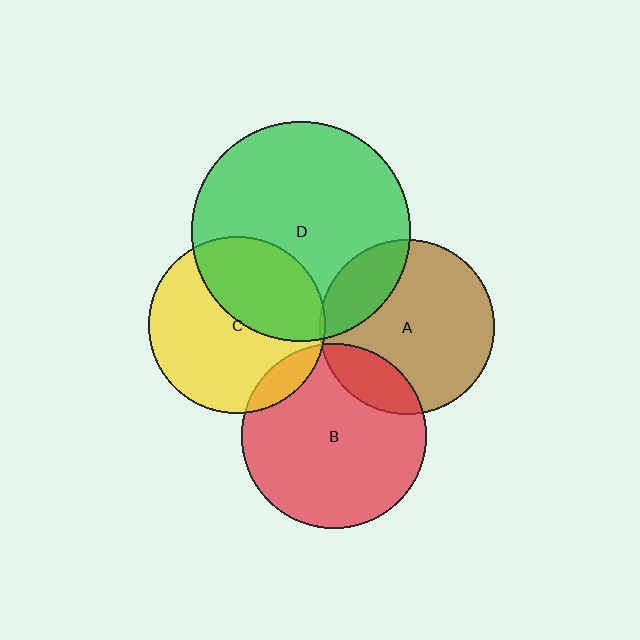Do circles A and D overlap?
Yes.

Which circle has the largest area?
Circle D (green).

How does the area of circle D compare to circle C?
Approximately 1.5 times.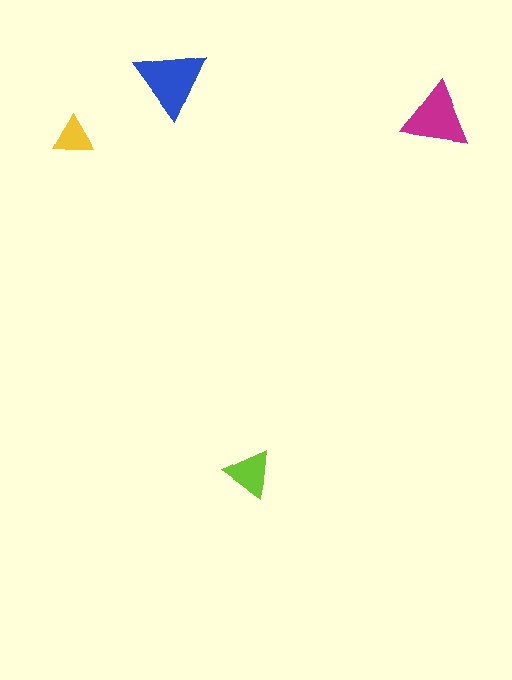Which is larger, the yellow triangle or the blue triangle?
The blue one.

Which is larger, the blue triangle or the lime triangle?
The blue one.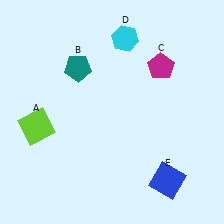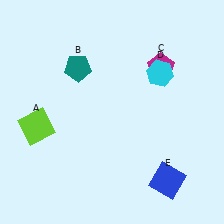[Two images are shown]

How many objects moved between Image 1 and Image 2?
1 object moved between the two images.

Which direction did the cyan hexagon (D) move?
The cyan hexagon (D) moved right.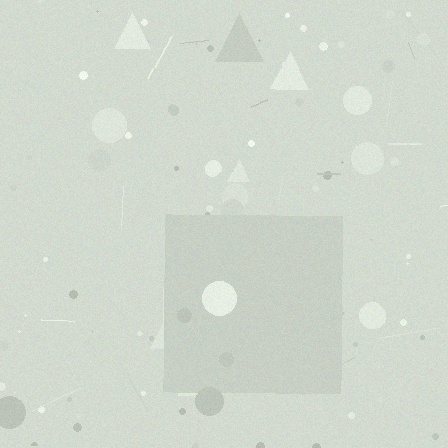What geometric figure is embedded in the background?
A square is embedded in the background.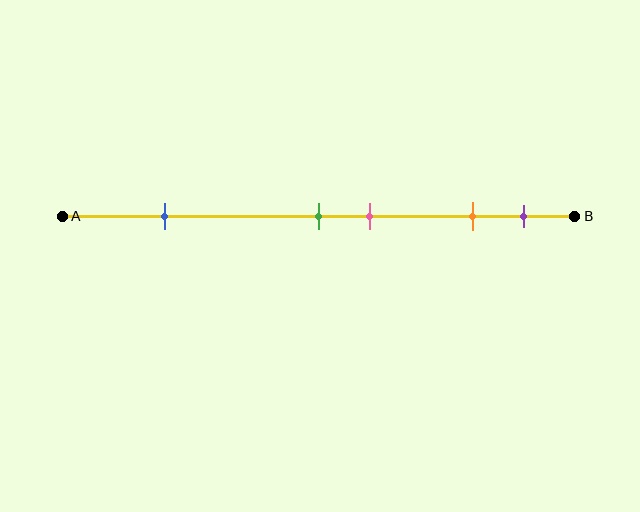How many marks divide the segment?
There are 5 marks dividing the segment.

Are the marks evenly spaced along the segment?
No, the marks are not evenly spaced.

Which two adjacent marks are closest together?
The green and pink marks are the closest adjacent pair.